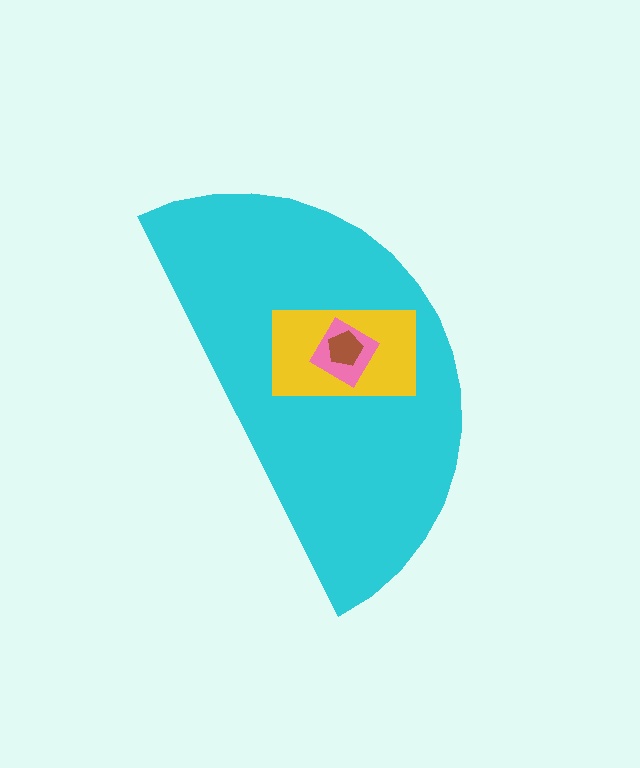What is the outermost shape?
The cyan semicircle.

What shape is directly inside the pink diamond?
The brown pentagon.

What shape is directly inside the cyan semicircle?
The yellow rectangle.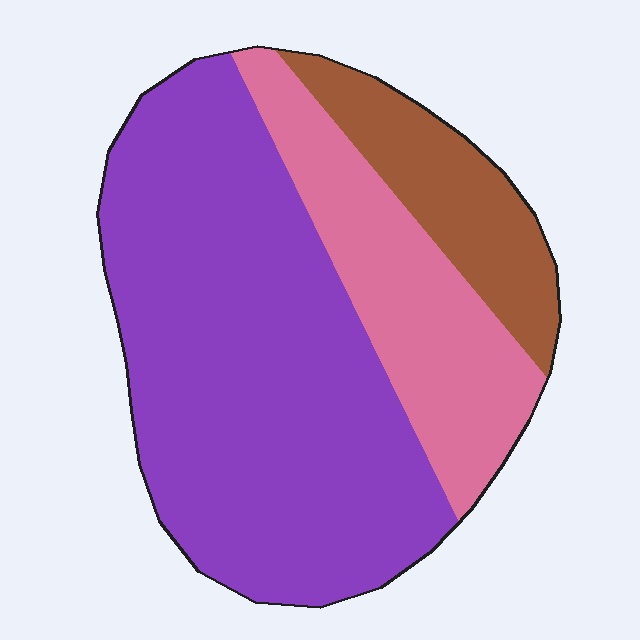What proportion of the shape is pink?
Pink covers roughly 25% of the shape.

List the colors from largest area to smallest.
From largest to smallest: purple, pink, brown.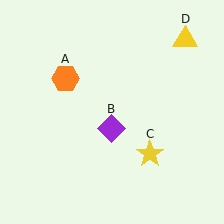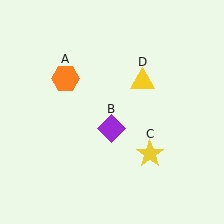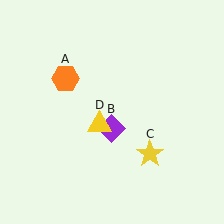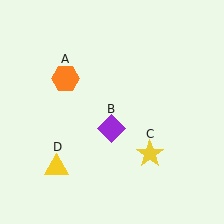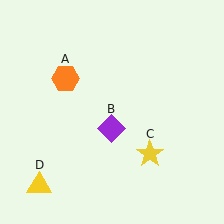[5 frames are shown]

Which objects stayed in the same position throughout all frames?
Orange hexagon (object A) and purple diamond (object B) and yellow star (object C) remained stationary.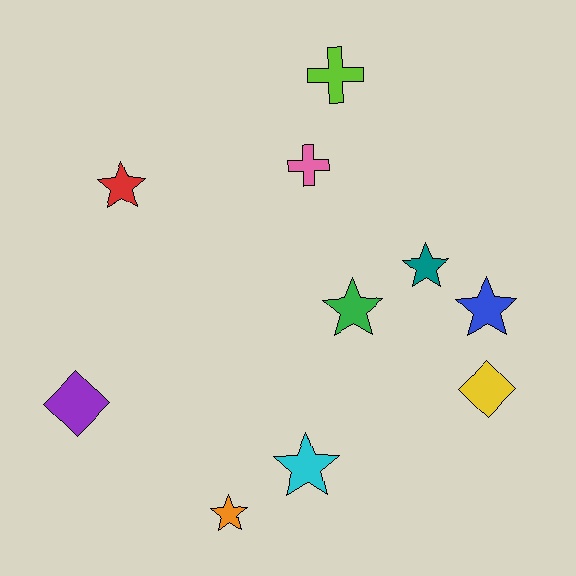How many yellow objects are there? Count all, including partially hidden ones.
There is 1 yellow object.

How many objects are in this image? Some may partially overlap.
There are 10 objects.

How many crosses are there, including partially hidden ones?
There are 2 crosses.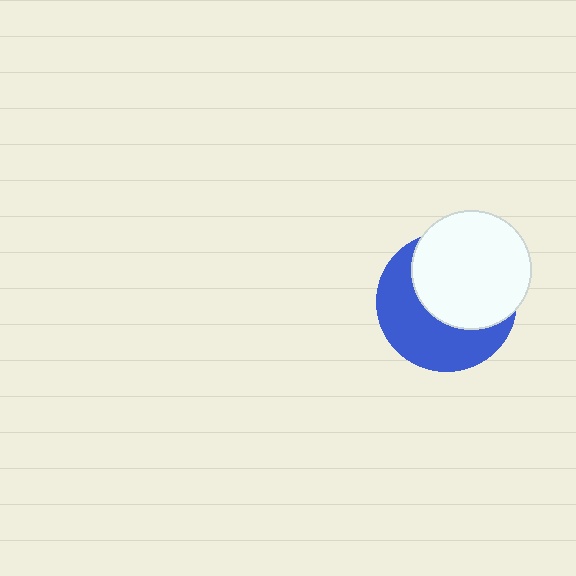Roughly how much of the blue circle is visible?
About half of it is visible (roughly 48%).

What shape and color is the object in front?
The object in front is a white circle.